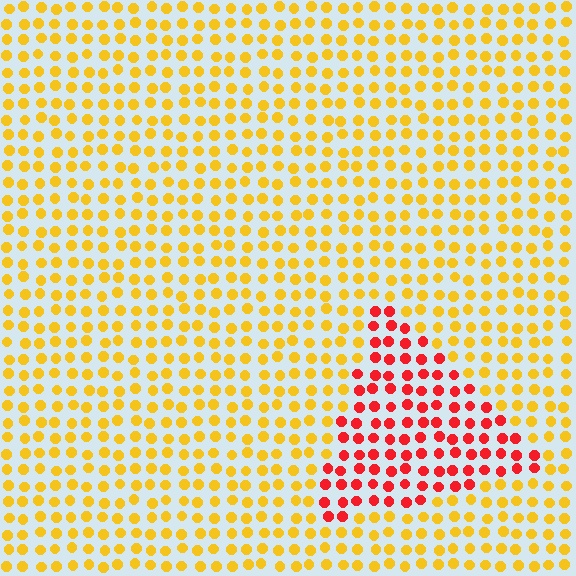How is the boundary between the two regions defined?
The boundary is defined purely by a slight shift in hue (about 50 degrees). Spacing, size, and orientation are identical on both sides.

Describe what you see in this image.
The image is filled with small yellow elements in a uniform arrangement. A triangle-shaped region is visible where the elements are tinted to a slightly different hue, forming a subtle color boundary.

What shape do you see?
I see a triangle.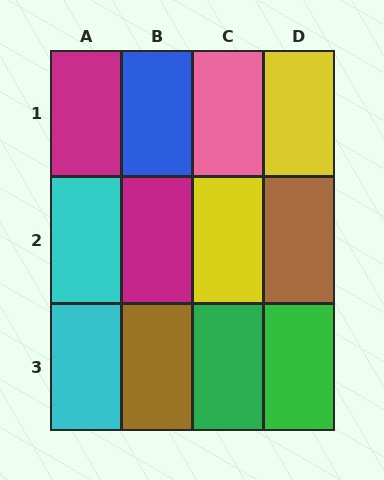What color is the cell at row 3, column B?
Brown.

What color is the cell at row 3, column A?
Cyan.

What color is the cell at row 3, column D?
Green.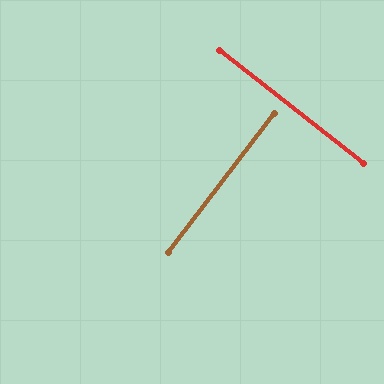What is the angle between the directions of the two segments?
Approximately 89 degrees.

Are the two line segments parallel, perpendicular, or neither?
Perpendicular — they meet at approximately 89°.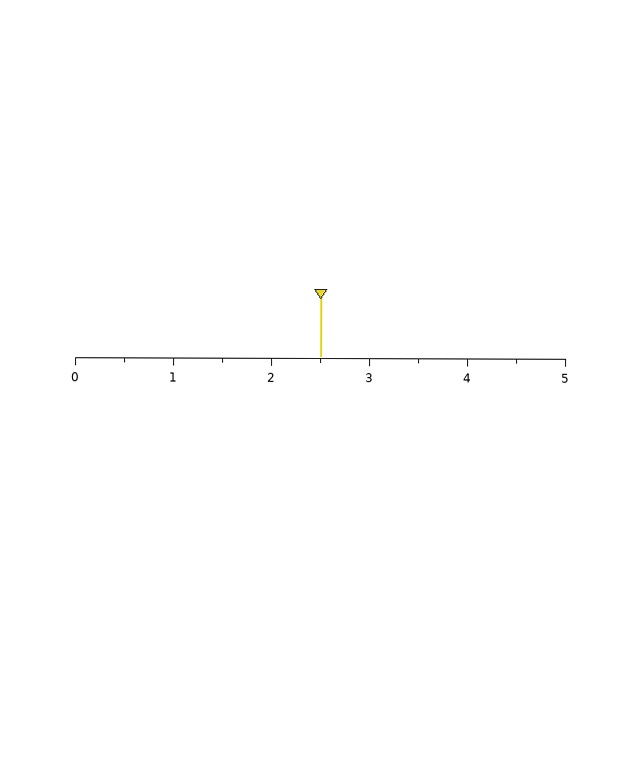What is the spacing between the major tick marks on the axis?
The major ticks are spaced 1 apart.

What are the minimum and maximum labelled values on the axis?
The axis runs from 0 to 5.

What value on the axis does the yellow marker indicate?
The marker indicates approximately 2.5.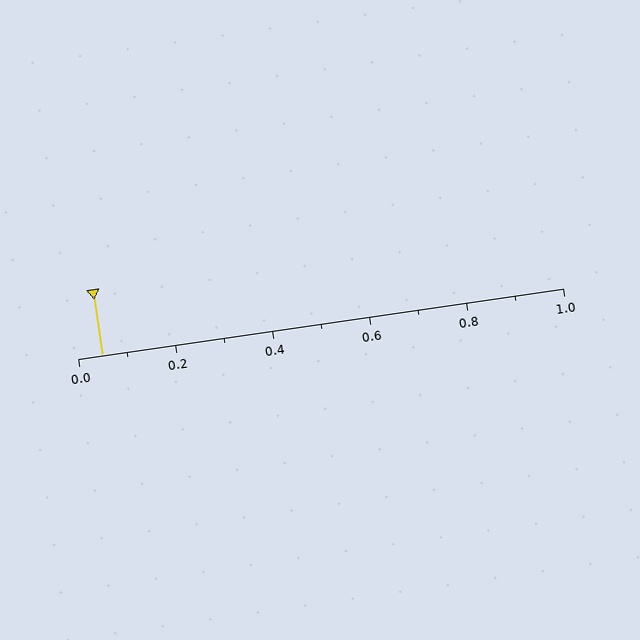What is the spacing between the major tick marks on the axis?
The major ticks are spaced 0.2 apart.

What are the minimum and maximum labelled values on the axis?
The axis runs from 0.0 to 1.0.